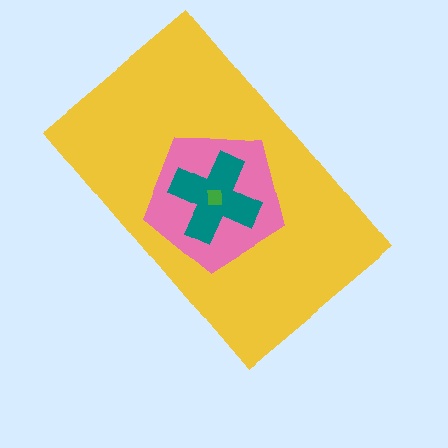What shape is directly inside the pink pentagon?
The teal cross.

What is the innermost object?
The green square.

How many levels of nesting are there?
4.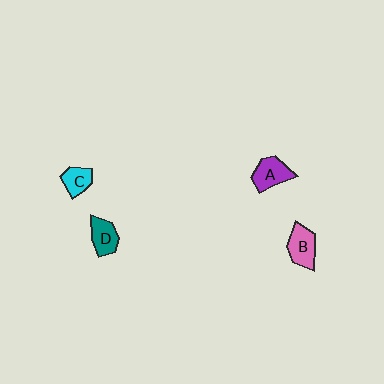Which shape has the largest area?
Shape B (pink).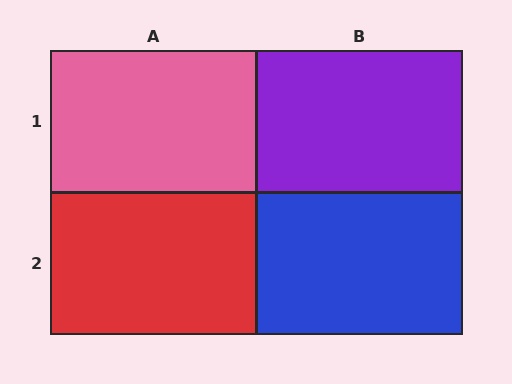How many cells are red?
1 cell is red.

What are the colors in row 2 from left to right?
Red, blue.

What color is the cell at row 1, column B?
Purple.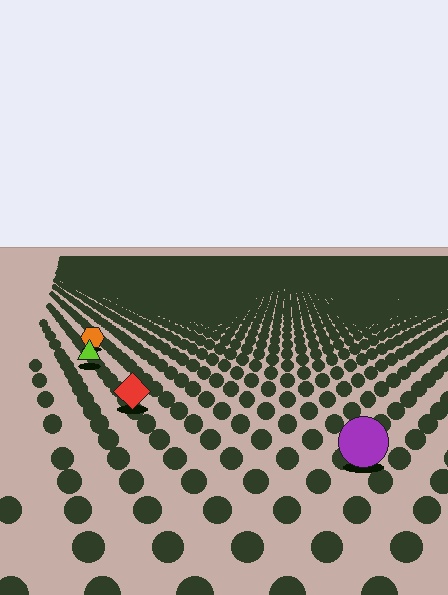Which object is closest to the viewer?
The purple circle is closest. The texture marks near it are larger and more spread out.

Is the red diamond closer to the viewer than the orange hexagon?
Yes. The red diamond is closer — you can tell from the texture gradient: the ground texture is coarser near it.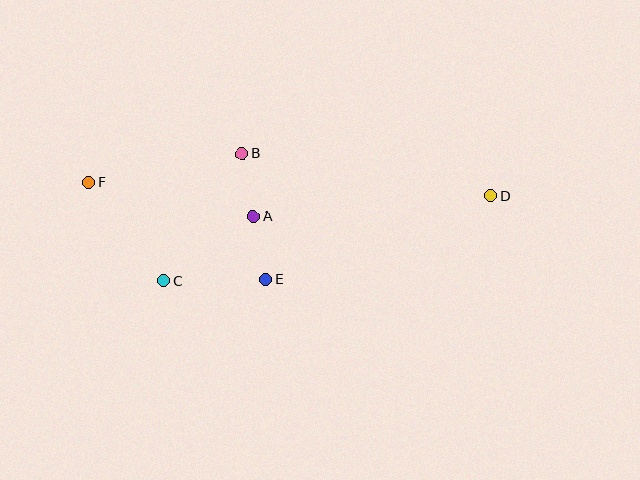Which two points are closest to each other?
Points A and E are closest to each other.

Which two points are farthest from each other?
Points D and F are farthest from each other.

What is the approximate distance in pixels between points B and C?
The distance between B and C is approximately 150 pixels.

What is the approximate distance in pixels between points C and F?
The distance between C and F is approximately 124 pixels.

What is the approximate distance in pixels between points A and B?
The distance between A and B is approximately 64 pixels.